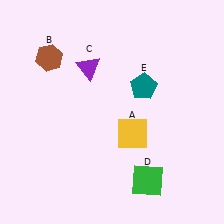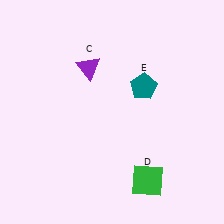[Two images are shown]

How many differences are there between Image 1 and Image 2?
There are 2 differences between the two images.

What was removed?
The brown hexagon (B), the yellow square (A) were removed in Image 2.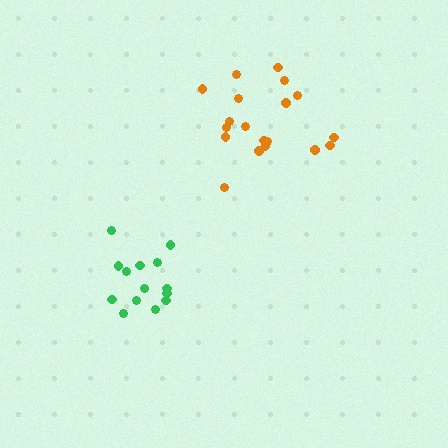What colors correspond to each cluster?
The clusters are colored: green, orange.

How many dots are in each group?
Group 1: 14 dots, Group 2: 19 dots (33 total).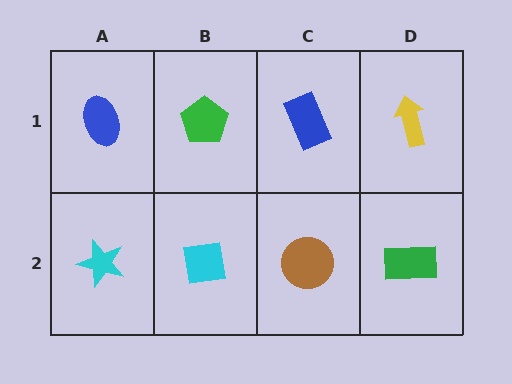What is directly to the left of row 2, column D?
A brown circle.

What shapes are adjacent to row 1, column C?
A brown circle (row 2, column C), a green pentagon (row 1, column B), a yellow arrow (row 1, column D).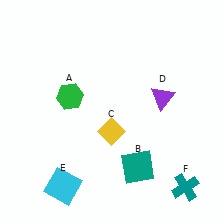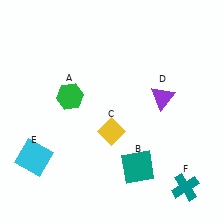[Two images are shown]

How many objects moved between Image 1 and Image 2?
1 object moved between the two images.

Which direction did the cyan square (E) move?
The cyan square (E) moved left.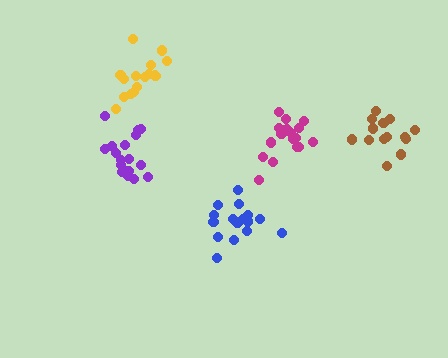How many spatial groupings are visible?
There are 5 spatial groupings.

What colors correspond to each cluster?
The clusters are colored: blue, brown, magenta, yellow, purple.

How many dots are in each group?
Group 1: 16 dots, Group 2: 14 dots, Group 3: 18 dots, Group 4: 16 dots, Group 5: 18 dots (82 total).